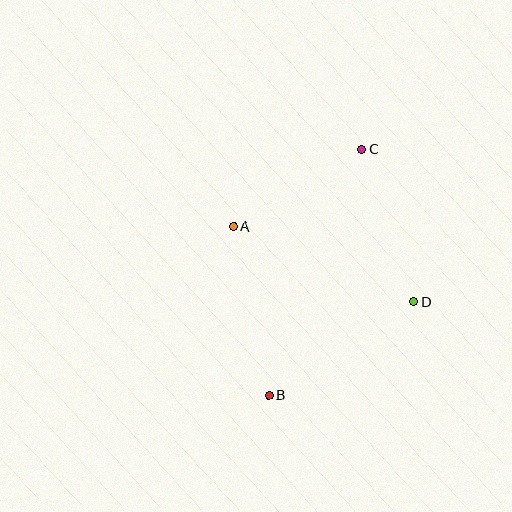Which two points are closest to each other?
Points A and C are closest to each other.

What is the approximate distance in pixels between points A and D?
The distance between A and D is approximately 196 pixels.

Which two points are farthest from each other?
Points B and C are farthest from each other.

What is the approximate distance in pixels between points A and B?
The distance between A and B is approximately 173 pixels.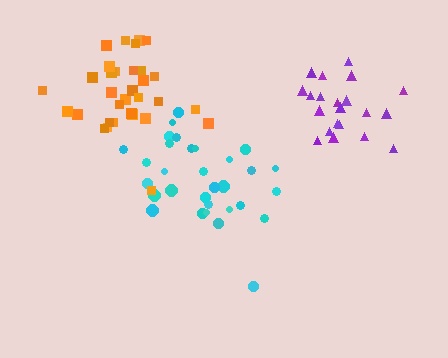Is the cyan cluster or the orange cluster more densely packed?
Orange.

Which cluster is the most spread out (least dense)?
Cyan.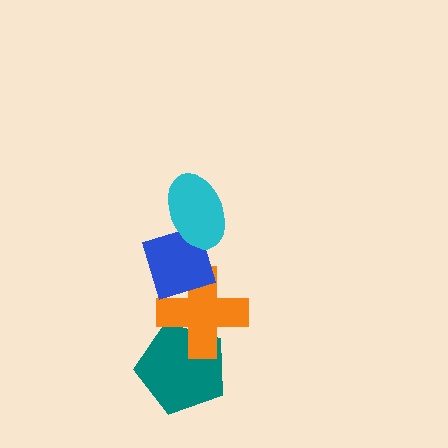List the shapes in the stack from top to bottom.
From top to bottom: the cyan ellipse, the blue diamond, the orange cross, the teal pentagon.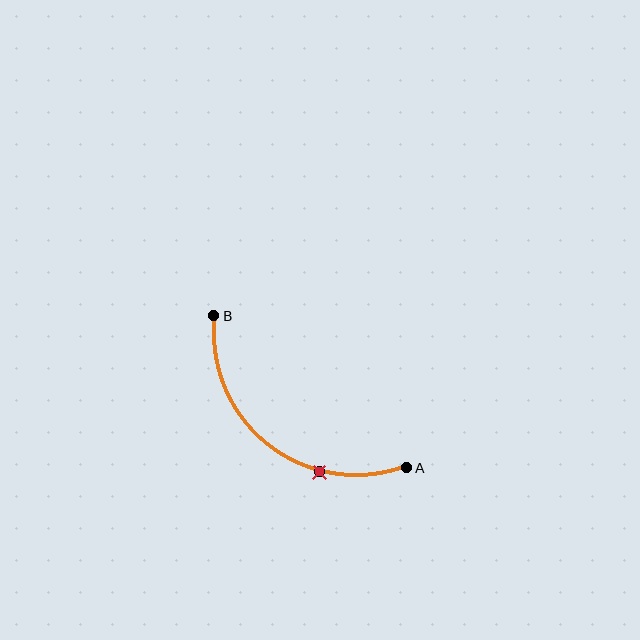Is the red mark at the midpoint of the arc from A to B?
No. The red mark lies on the arc but is closer to endpoint A. The arc midpoint would be at the point on the curve equidistant along the arc from both A and B.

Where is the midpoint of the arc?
The arc midpoint is the point on the curve farthest from the straight line joining A and B. It sits below and to the left of that line.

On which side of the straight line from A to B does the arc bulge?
The arc bulges below and to the left of the straight line connecting A and B.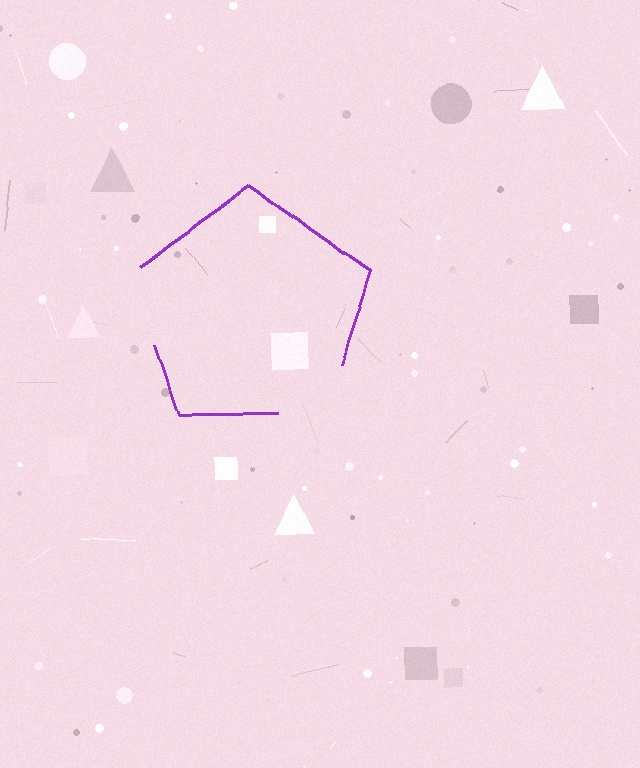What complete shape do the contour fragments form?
The contour fragments form a pentagon.